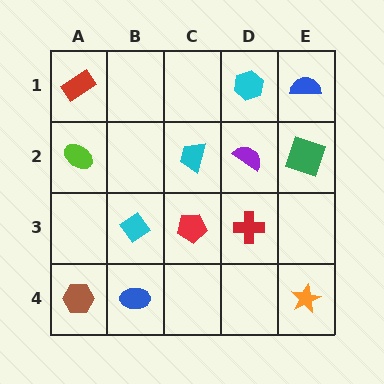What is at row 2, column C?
A cyan trapezoid.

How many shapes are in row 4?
3 shapes.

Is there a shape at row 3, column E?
No, that cell is empty.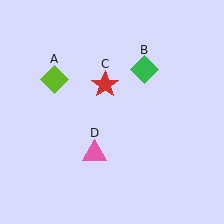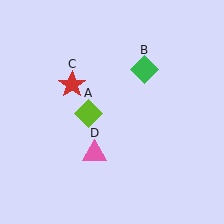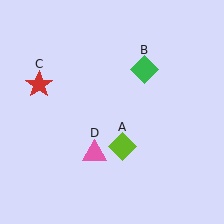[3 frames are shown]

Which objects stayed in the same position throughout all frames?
Green diamond (object B) and pink triangle (object D) remained stationary.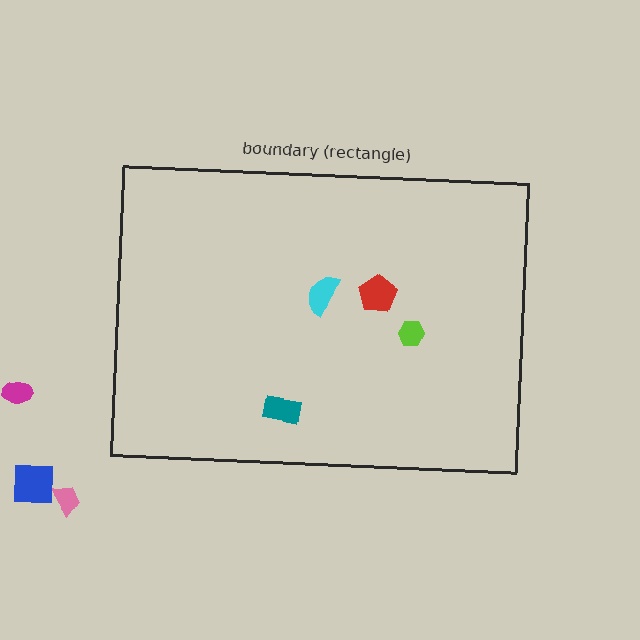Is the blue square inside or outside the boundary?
Outside.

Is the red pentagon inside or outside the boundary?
Inside.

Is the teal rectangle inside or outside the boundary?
Inside.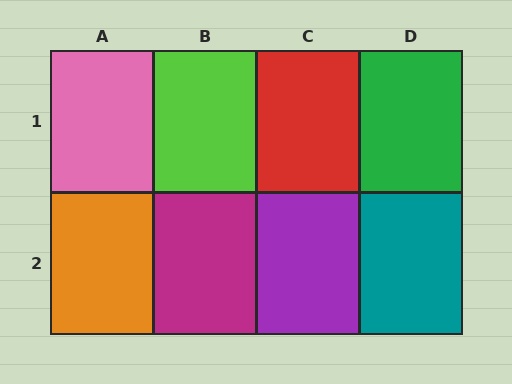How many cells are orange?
1 cell is orange.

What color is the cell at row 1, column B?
Lime.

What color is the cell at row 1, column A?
Pink.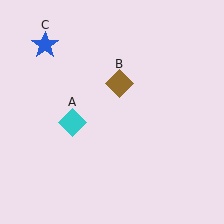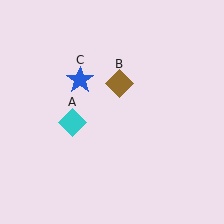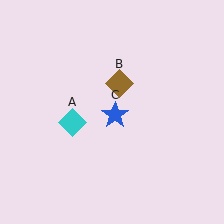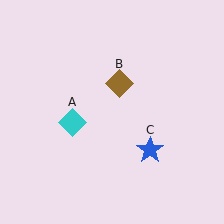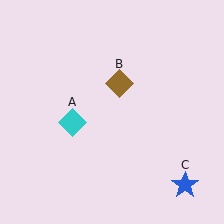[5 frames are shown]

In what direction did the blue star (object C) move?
The blue star (object C) moved down and to the right.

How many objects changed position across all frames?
1 object changed position: blue star (object C).